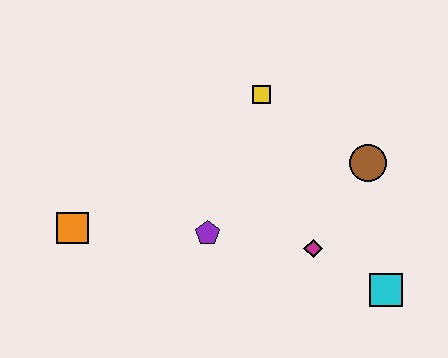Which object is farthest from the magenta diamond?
The orange square is farthest from the magenta diamond.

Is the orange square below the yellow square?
Yes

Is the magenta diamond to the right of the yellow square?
Yes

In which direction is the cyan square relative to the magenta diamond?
The cyan square is to the right of the magenta diamond.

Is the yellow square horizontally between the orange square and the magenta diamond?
Yes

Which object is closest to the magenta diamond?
The cyan square is closest to the magenta diamond.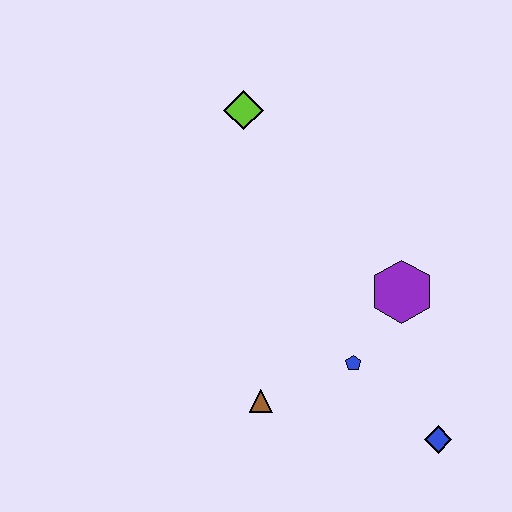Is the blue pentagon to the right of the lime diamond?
Yes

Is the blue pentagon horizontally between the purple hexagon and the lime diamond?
Yes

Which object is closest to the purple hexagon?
The blue pentagon is closest to the purple hexagon.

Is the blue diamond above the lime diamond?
No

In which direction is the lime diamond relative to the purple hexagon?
The lime diamond is above the purple hexagon.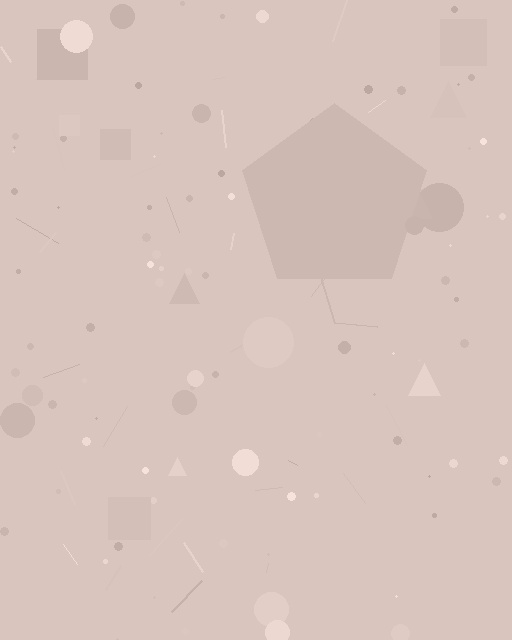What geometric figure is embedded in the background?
A pentagon is embedded in the background.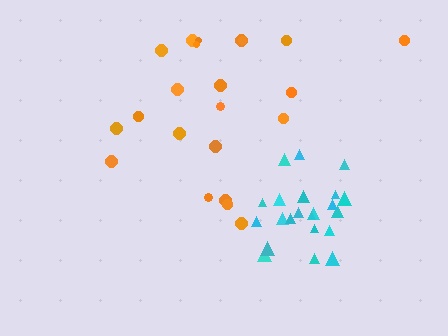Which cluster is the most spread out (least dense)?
Orange.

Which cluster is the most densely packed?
Cyan.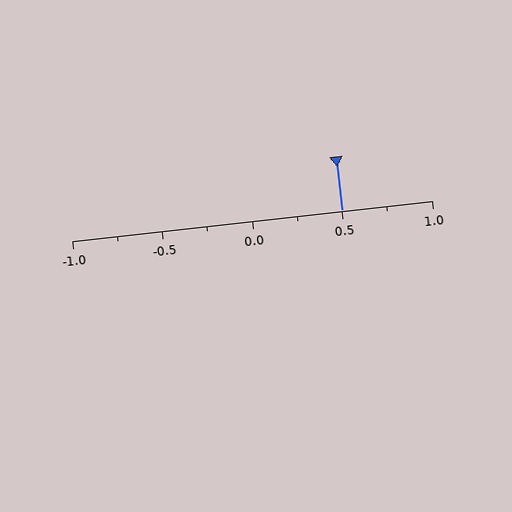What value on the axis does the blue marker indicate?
The marker indicates approximately 0.5.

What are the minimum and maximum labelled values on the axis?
The axis runs from -1.0 to 1.0.